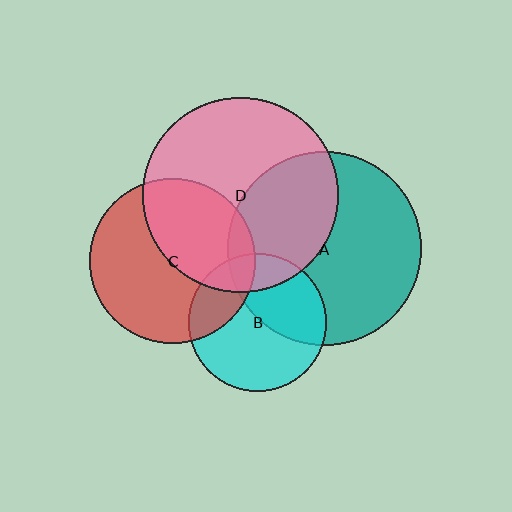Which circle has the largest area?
Circle D (pink).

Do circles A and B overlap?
Yes.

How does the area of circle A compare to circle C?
Approximately 1.4 times.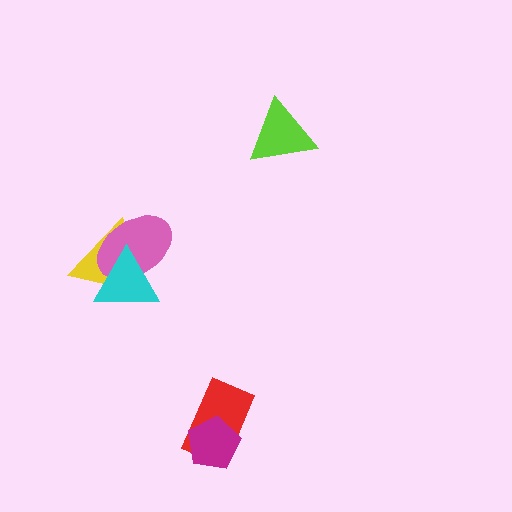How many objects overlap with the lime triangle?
0 objects overlap with the lime triangle.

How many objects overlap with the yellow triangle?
2 objects overlap with the yellow triangle.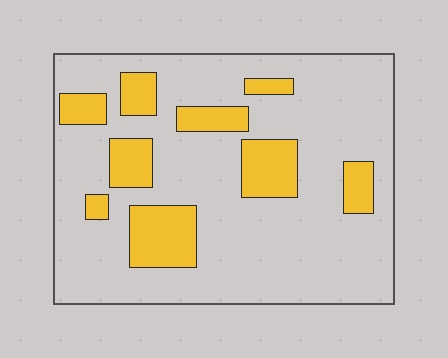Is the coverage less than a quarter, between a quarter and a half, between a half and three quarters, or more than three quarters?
Less than a quarter.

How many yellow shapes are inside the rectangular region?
9.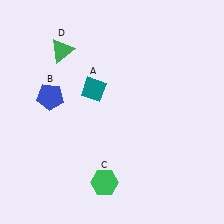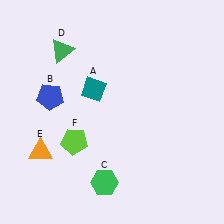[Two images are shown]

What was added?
An orange triangle (E), a lime pentagon (F) were added in Image 2.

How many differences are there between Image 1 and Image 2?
There are 2 differences between the two images.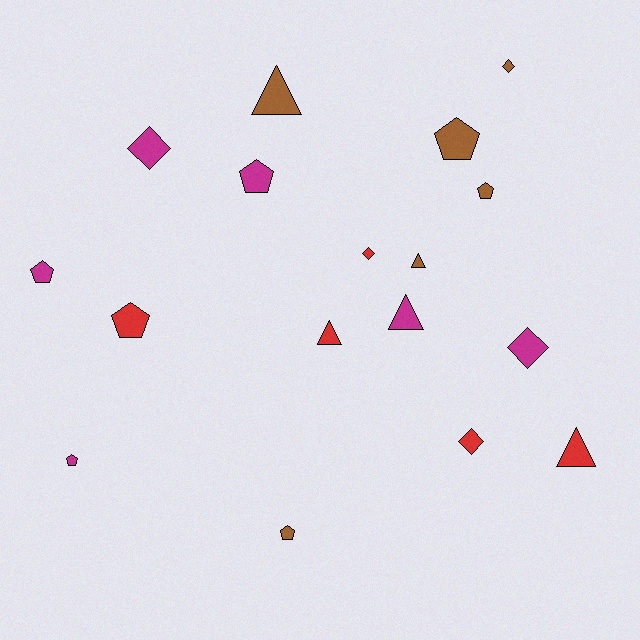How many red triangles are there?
There are 2 red triangles.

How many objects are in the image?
There are 17 objects.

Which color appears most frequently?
Brown, with 6 objects.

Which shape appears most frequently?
Pentagon, with 7 objects.